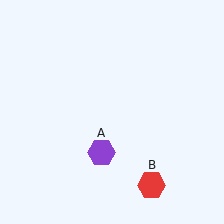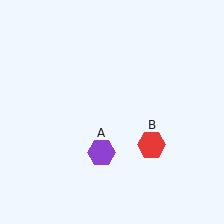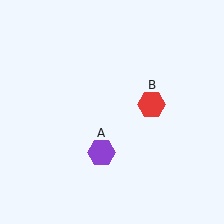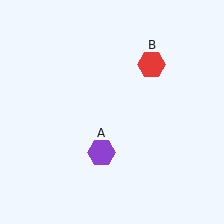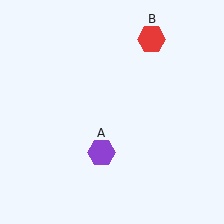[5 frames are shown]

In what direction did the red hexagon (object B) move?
The red hexagon (object B) moved up.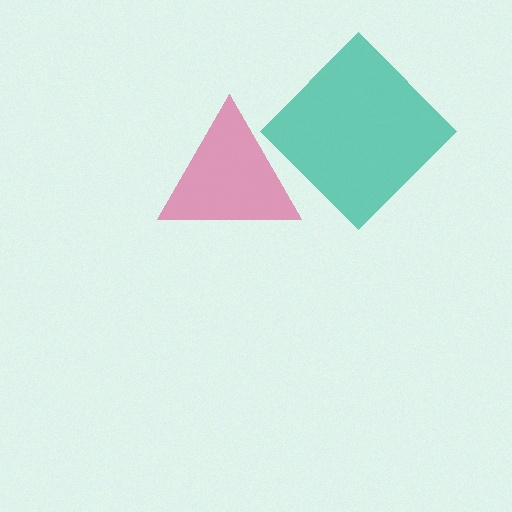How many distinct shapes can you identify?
There are 2 distinct shapes: a teal diamond, a pink triangle.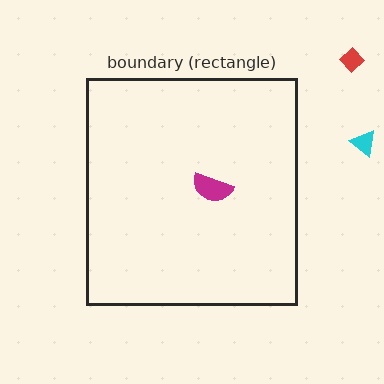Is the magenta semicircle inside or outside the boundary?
Inside.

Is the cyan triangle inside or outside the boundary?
Outside.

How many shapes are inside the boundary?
1 inside, 2 outside.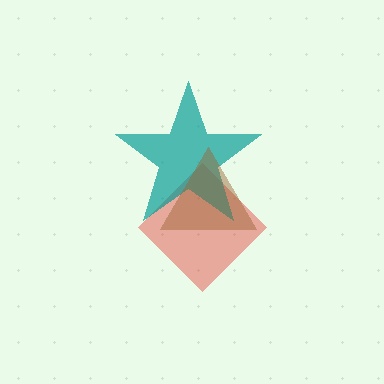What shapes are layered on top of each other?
The layered shapes are: a red diamond, a teal star, a brown triangle.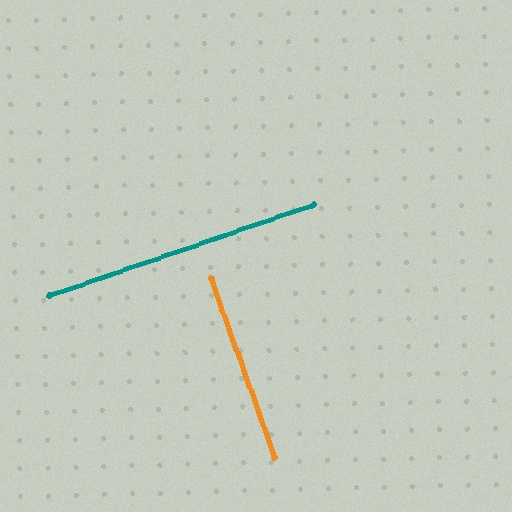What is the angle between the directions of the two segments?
Approximately 90 degrees.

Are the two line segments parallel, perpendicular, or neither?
Perpendicular — they meet at approximately 90°.